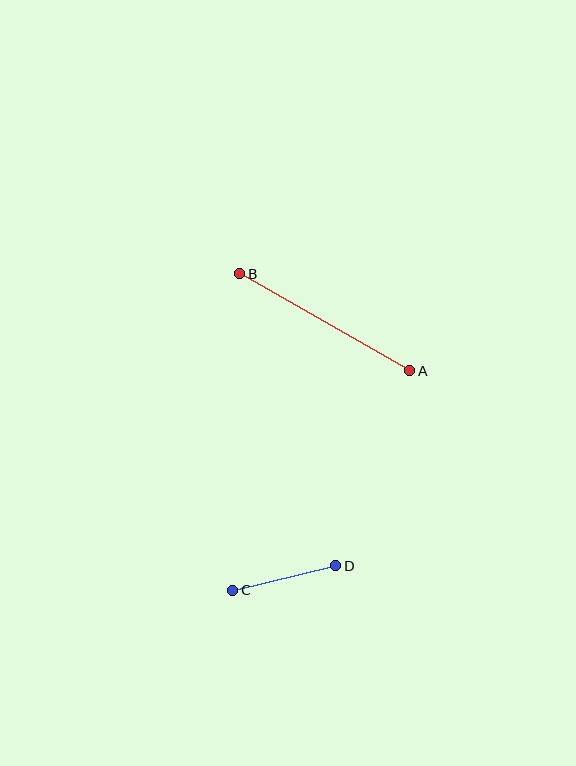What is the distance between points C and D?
The distance is approximately 105 pixels.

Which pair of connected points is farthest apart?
Points A and B are farthest apart.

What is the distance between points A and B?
The distance is approximately 196 pixels.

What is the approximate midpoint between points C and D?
The midpoint is at approximately (284, 578) pixels.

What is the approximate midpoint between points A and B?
The midpoint is at approximately (325, 322) pixels.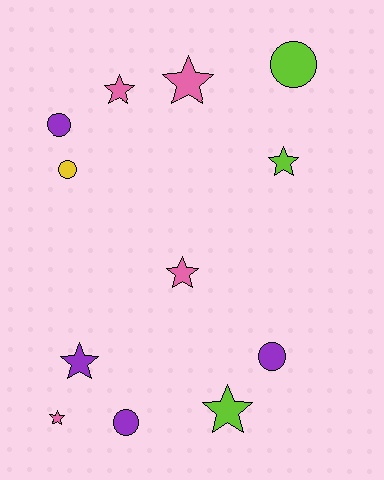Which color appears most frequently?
Purple, with 4 objects.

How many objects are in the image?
There are 12 objects.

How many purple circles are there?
There are 3 purple circles.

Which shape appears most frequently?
Star, with 7 objects.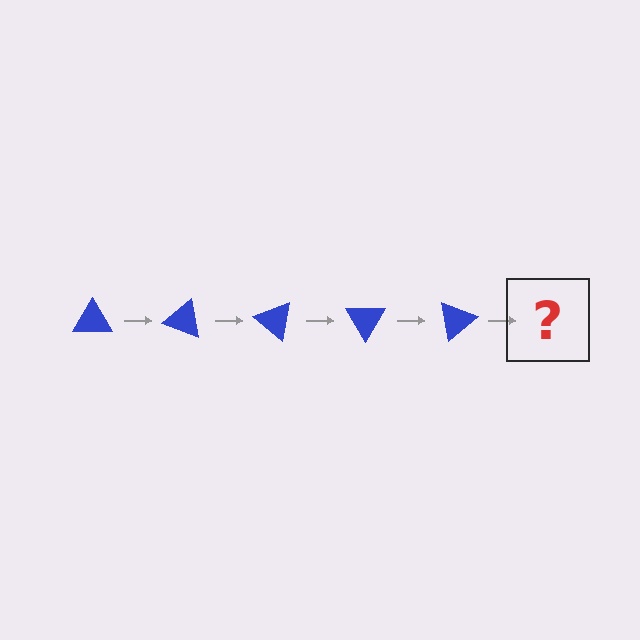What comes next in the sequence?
The next element should be a blue triangle rotated 100 degrees.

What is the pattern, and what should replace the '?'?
The pattern is that the triangle rotates 20 degrees each step. The '?' should be a blue triangle rotated 100 degrees.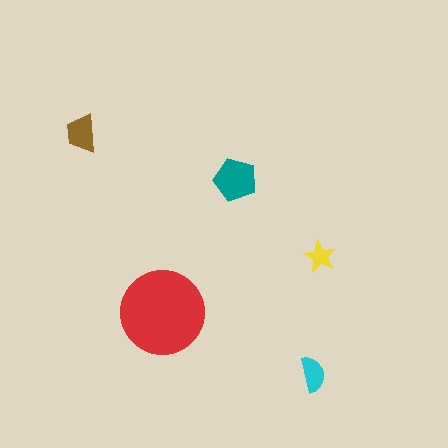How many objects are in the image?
There are 5 objects in the image.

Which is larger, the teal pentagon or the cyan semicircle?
The teal pentagon.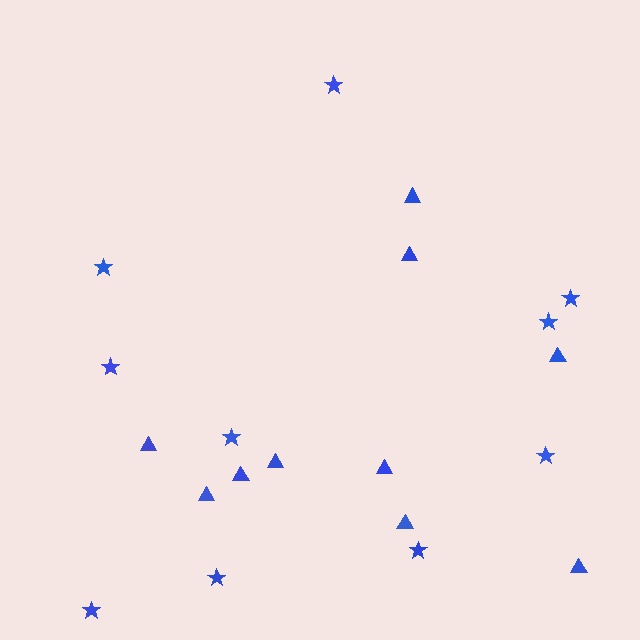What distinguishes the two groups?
There are 2 groups: one group of stars (10) and one group of triangles (10).